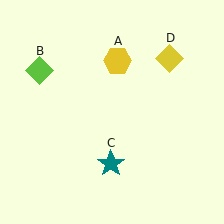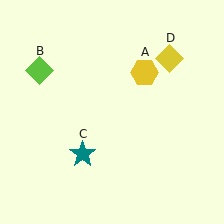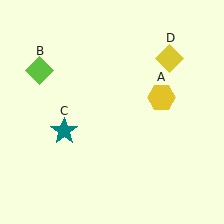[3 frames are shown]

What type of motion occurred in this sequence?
The yellow hexagon (object A), teal star (object C) rotated clockwise around the center of the scene.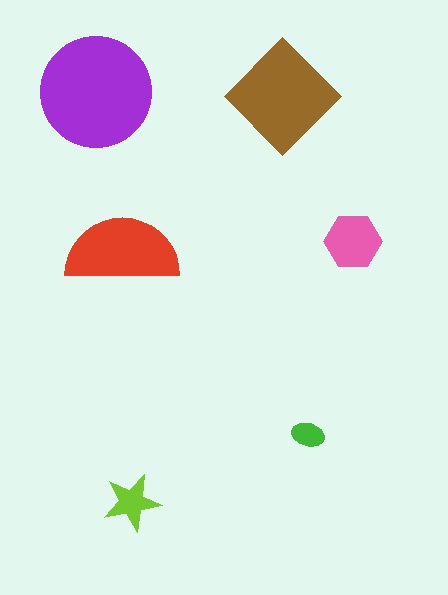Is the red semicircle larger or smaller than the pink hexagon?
Larger.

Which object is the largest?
The purple circle.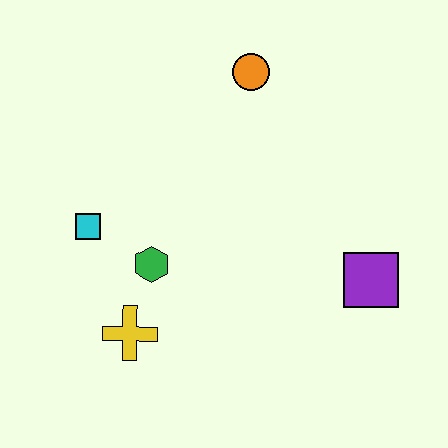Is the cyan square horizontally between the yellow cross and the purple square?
No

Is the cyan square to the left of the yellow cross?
Yes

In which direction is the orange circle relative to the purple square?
The orange circle is above the purple square.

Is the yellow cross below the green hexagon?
Yes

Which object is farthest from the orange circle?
The yellow cross is farthest from the orange circle.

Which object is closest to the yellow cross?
The green hexagon is closest to the yellow cross.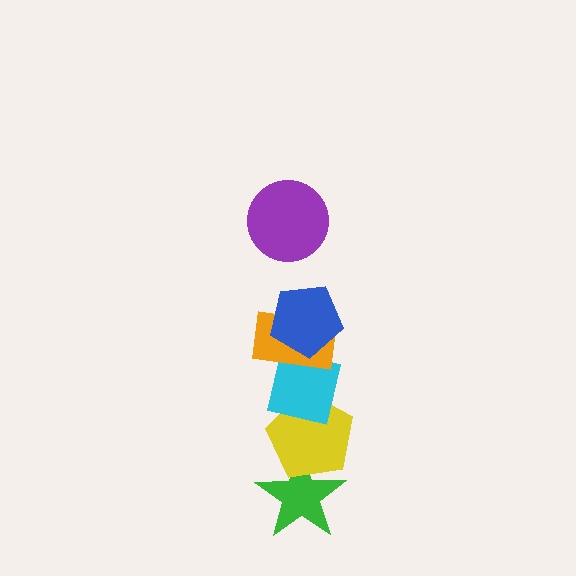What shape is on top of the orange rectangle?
The blue pentagon is on top of the orange rectangle.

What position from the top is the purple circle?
The purple circle is 1st from the top.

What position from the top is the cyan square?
The cyan square is 4th from the top.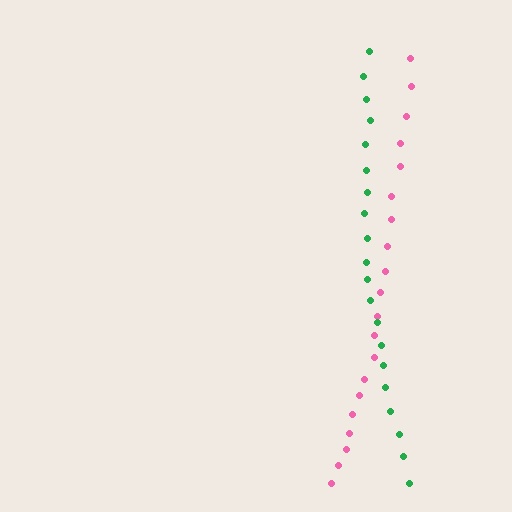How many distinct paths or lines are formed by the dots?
There are 2 distinct paths.